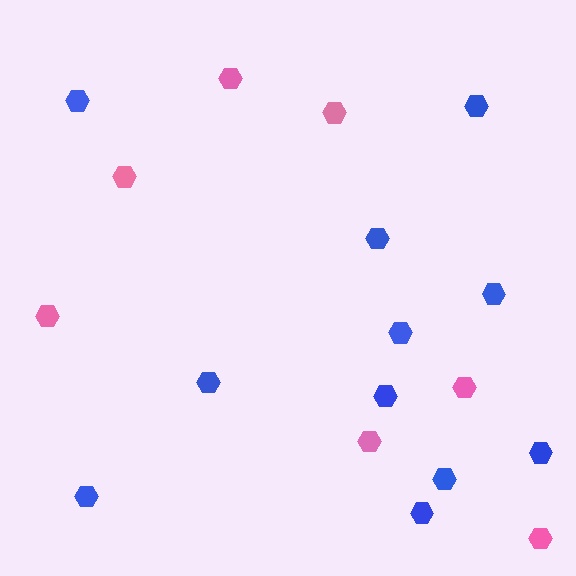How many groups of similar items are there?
There are 2 groups: one group of pink hexagons (7) and one group of blue hexagons (11).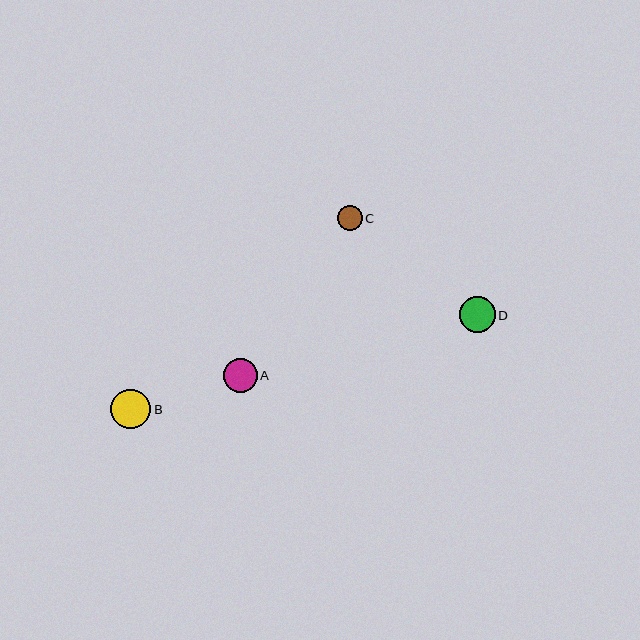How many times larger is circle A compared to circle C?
Circle A is approximately 1.3 times the size of circle C.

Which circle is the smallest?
Circle C is the smallest with a size of approximately 25 pixels.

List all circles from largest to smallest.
From largest to smallest: B, D, A, C.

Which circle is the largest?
Circle B is the largest with a size of approximately 40 pixels.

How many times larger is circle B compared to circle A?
Circle B is approximately 1.2 times the size of circle A.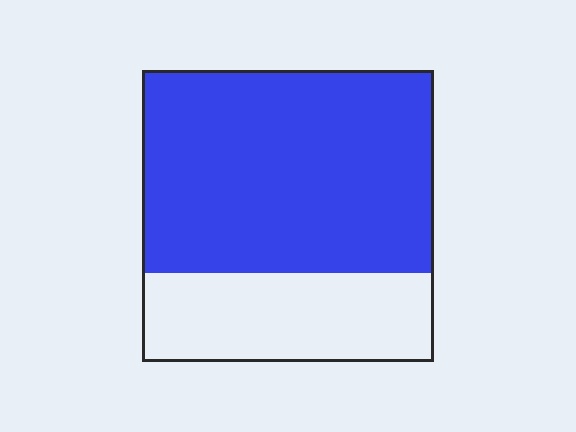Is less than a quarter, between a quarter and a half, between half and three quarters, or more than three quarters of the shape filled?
Between half and three quarters.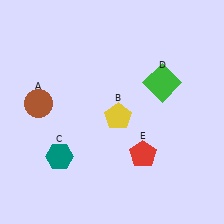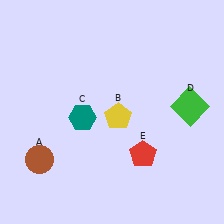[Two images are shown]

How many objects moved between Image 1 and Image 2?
3 objects moved between the two images.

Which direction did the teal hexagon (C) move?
The teal hexagon (C) moved up.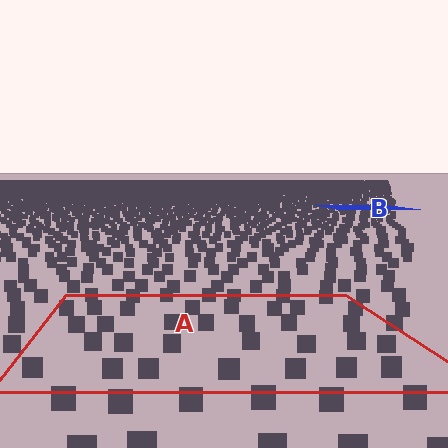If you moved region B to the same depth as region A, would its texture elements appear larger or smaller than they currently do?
They would appear larger. At a closer depth, the same texture elements are projected at a bigger on-screen size.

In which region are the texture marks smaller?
The texture marks are smaller in region B, because it is farther away.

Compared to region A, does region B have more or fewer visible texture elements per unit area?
Region B has more texture elements per unit area — they are packed more densely because it is farther away.